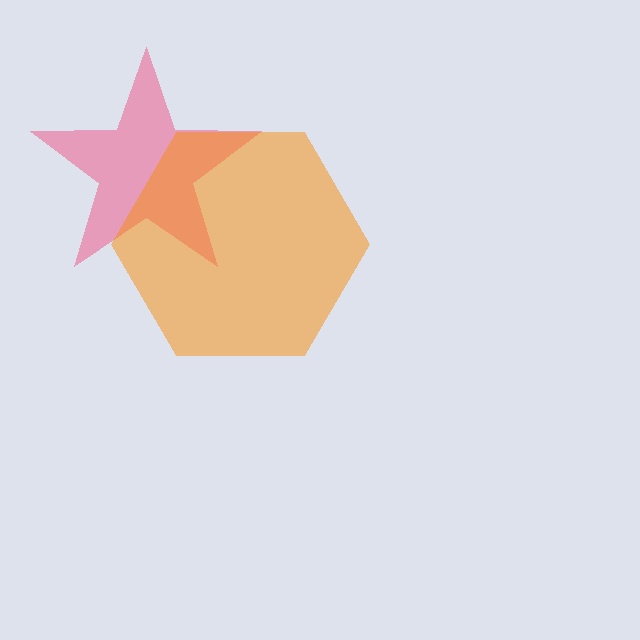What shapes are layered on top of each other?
The layered shapes are: a pink star, an orange hexagon.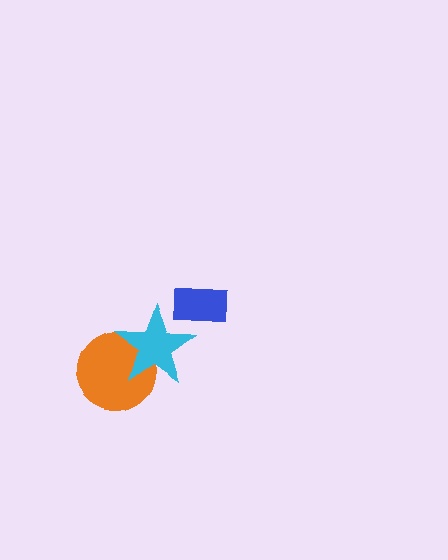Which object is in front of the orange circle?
The cyan star is in front of the orange circle.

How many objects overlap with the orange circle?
1 object overlaps with the orange circle.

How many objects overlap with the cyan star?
2 objects overlap with the cyan star.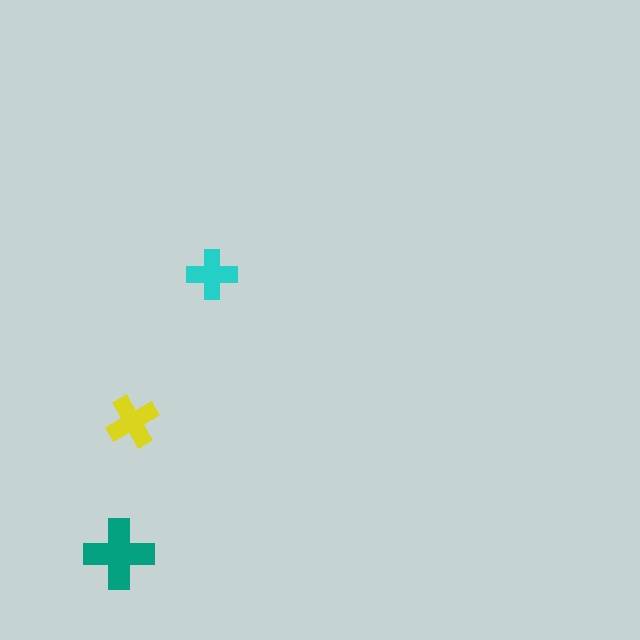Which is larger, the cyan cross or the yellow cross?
The yellow one.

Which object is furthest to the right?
The cyan cross is rightmost.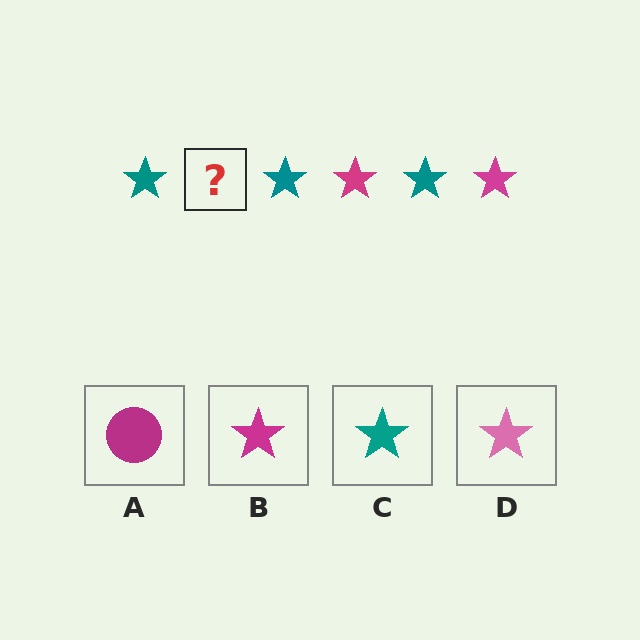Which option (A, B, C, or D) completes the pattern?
B.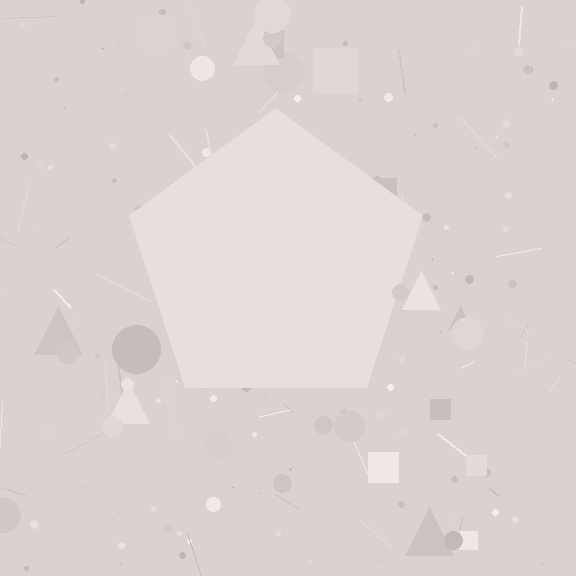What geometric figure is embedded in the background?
A pentagon is embedded in the background.